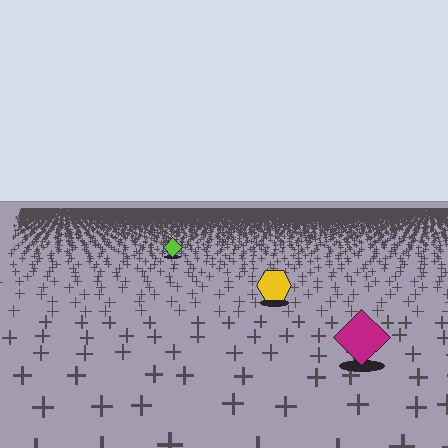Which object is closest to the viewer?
The magenta diamond is closest. The texture marks near it are larger and more spread out.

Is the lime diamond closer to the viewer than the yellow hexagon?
No. The yellow hexagon is closer — you can tell from the texture gradient: the ground texture is coarser near it.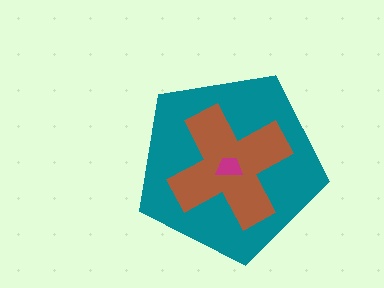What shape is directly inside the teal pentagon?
The brown cross.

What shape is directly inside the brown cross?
The magenta trapezoid.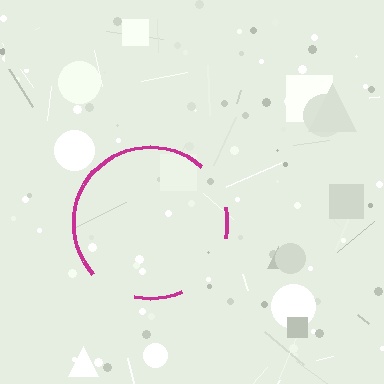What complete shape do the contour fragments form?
The contour fragments form a circle.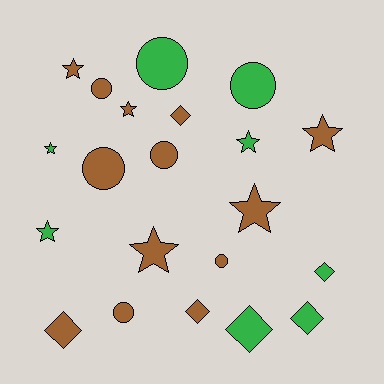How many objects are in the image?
There are 21 objects.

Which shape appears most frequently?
Star, with 8 objects.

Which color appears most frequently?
Brown, with 13 objects.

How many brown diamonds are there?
There are 3 brown diamonds.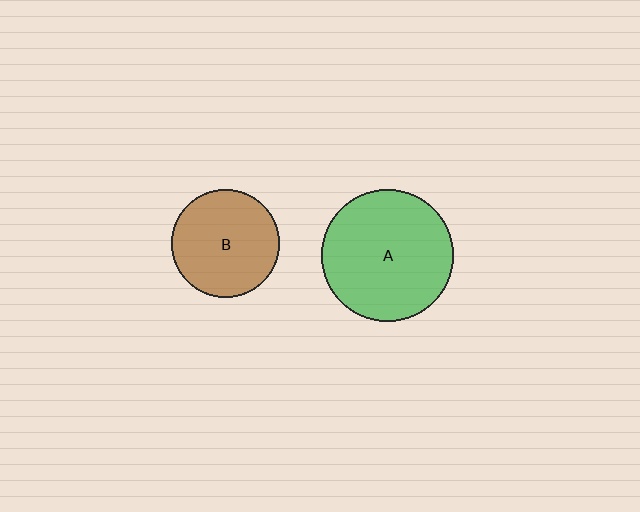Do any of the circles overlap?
No, none of the circles overlap.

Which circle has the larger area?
Circle A (green).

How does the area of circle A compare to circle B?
Approximately 1.5 times.